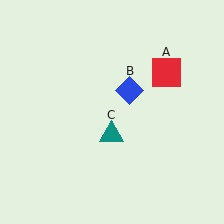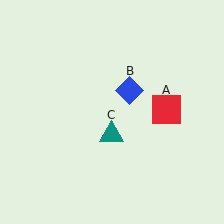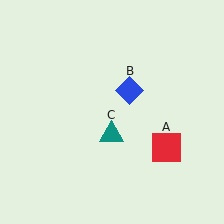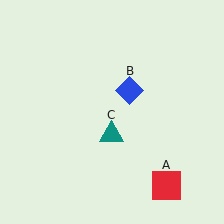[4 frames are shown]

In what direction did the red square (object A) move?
The red square (object A) moved down.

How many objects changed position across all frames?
1 object changed position: red square (object A).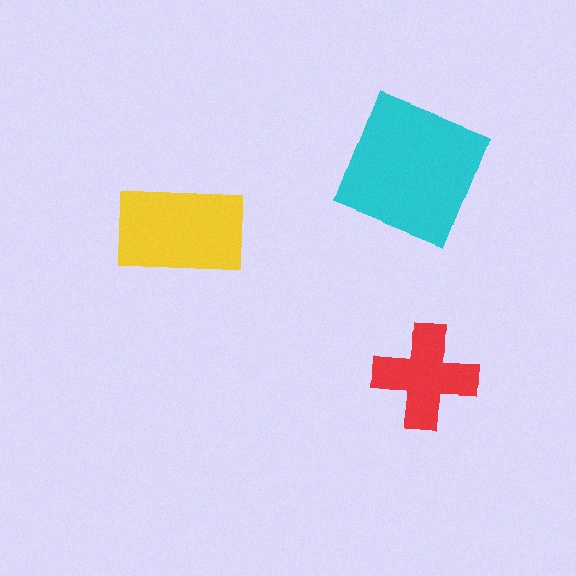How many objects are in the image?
There are 3 objects in the image.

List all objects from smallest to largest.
The red cross, the yellow rectangle, the cyan square.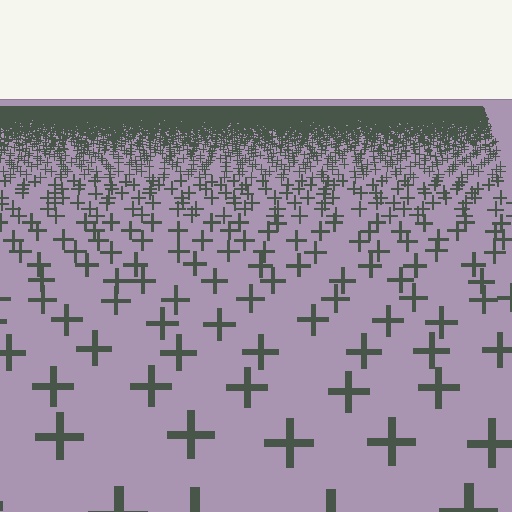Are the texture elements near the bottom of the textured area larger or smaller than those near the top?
Larger. Near the bottom, elements are closer to the viewer and appear at a bigger on-screen size.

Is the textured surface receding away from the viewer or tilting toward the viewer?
The surface is receding away from the viewer. Texture elements get smaller and denser toward the top.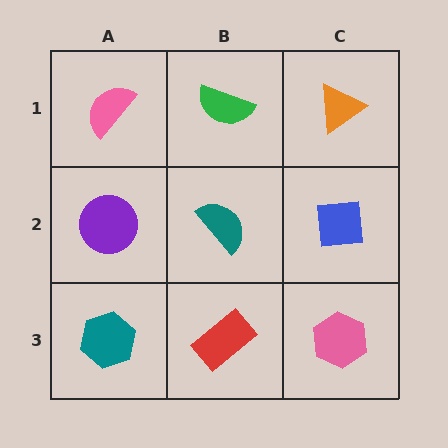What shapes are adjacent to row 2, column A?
A pink semicircle (row 1, column A), a teal hexagon (row 3, column A), a teal semicircle (row 2, column B).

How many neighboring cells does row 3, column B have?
3.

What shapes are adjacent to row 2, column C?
An orange triangle (row 1, column C), a pink hexagon (row 3, column C), a teal semicircle (row 2, column B).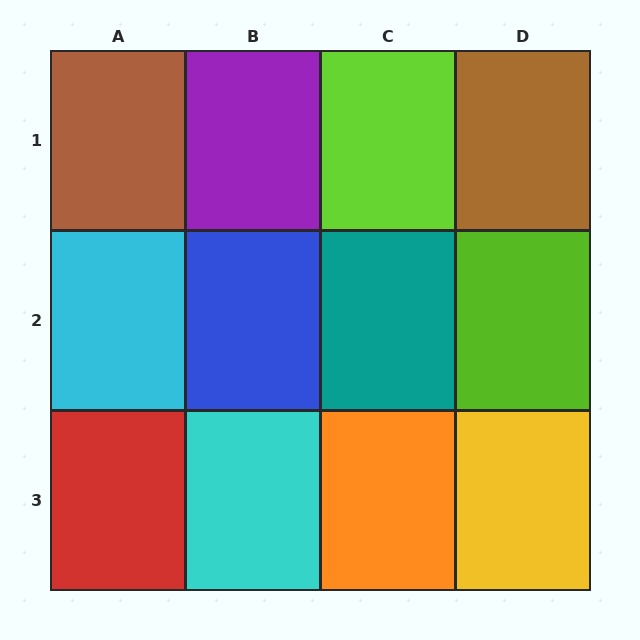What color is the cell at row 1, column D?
Brown.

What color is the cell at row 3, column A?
Red.